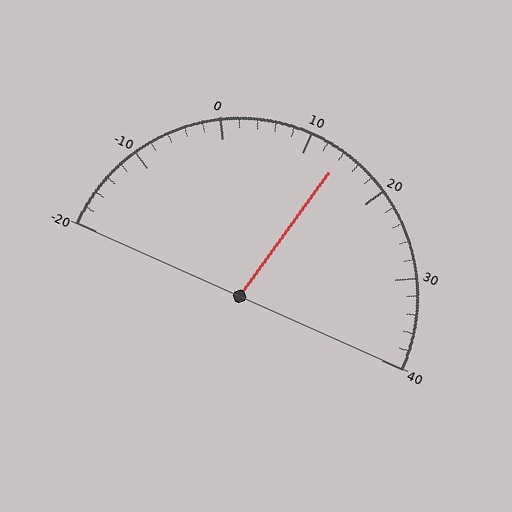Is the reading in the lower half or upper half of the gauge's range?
The reading is in the upper half of the range (-20 to 40).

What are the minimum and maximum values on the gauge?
The gauge ranges from -20 to 40.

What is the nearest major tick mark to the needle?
The nearest major tick mark is 10.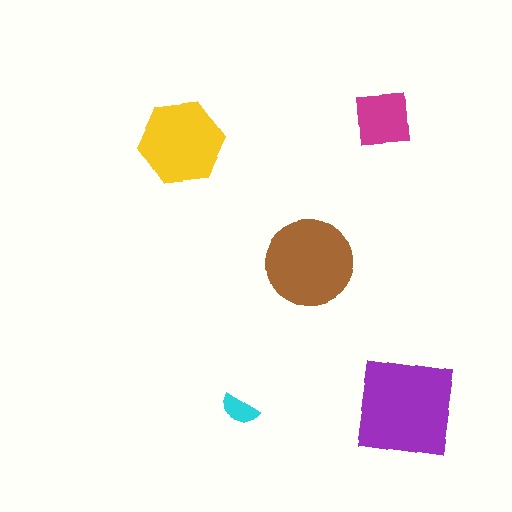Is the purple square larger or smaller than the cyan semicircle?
Larger.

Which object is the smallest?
The cyan semicircle.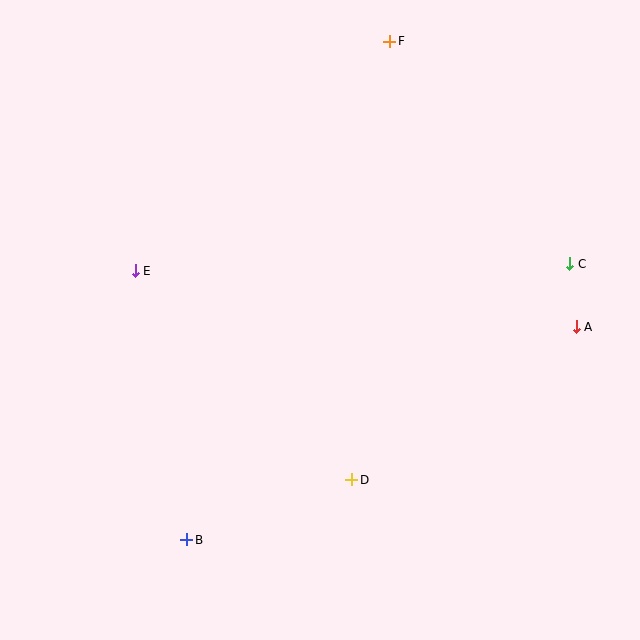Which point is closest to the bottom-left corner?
Point B is closest to the bottom-left corner.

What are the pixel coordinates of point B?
Point B is at (187, 540).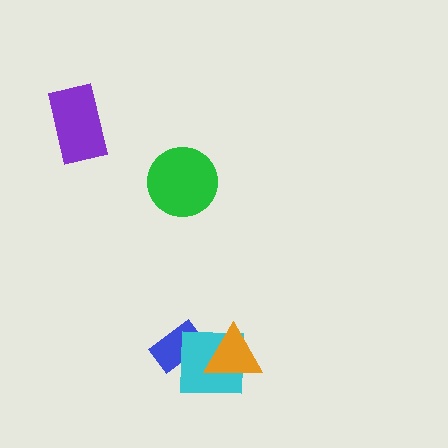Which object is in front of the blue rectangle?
The cyan square is in front of the blue rectangle.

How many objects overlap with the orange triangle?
1 object overlaps with the orange triangle.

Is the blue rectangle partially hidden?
Yes, it is partially covered by another shape.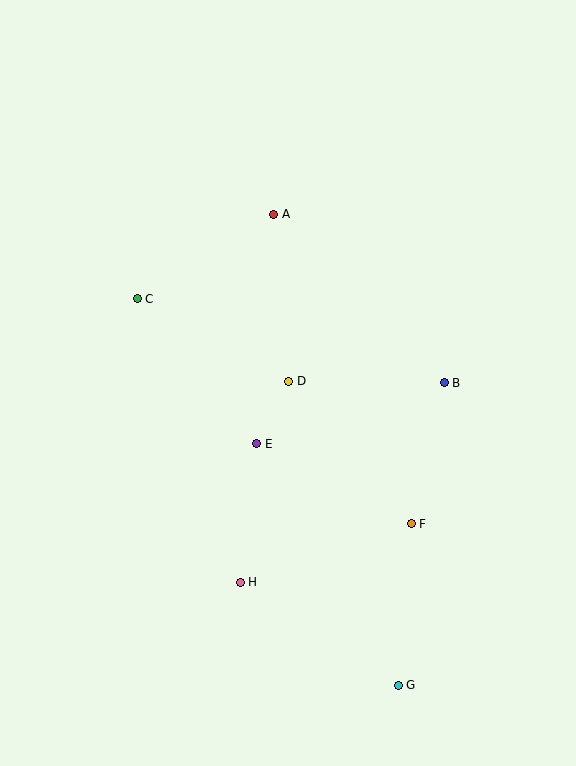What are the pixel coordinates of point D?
Point D is at (289, 381).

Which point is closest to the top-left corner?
Point C is closest to the top-left corner.